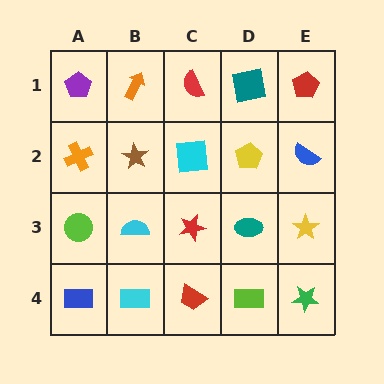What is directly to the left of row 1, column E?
A teal square.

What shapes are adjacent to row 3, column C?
A cyan square (row 2, column C), a red trapezoid (row 4, column C), a cyan semicircle (row 3, column B), a teal ellipse (row 3, column D).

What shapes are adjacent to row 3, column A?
An orange cross (row 2, column A), a blue rectangle (row 4, column A), a cyan semicircle (row 3, column B).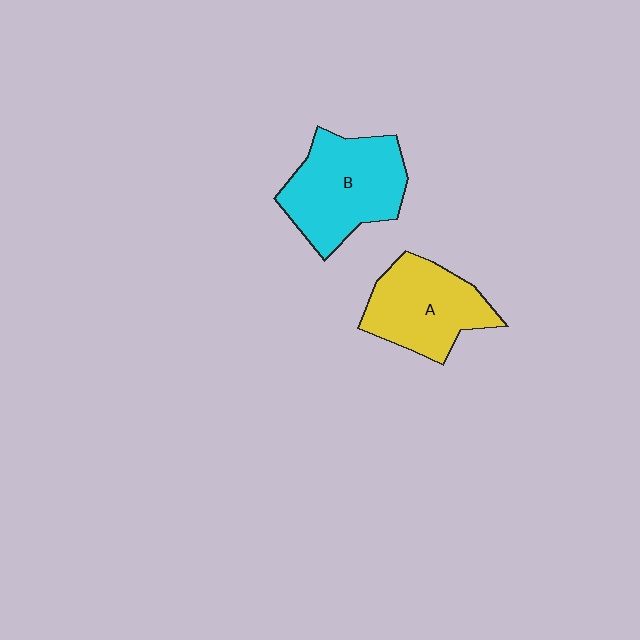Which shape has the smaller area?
Shape A (yellow).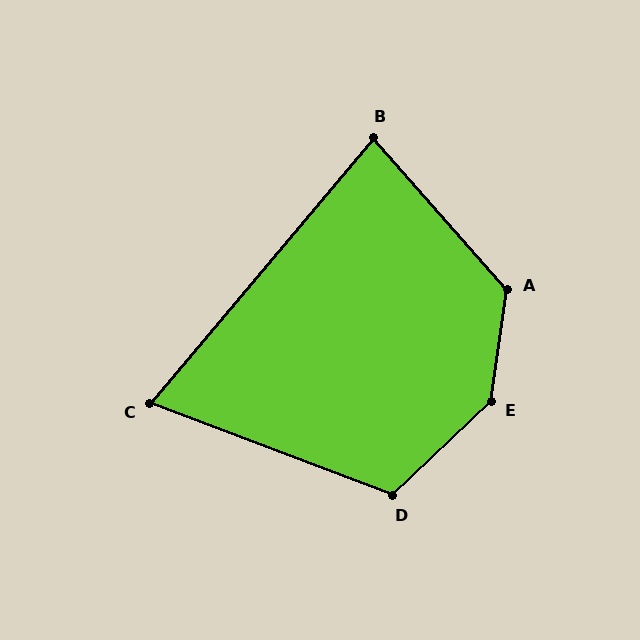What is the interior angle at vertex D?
Approximately 116 degrees (obtuse).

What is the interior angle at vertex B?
Approximately 82 degrees (acute).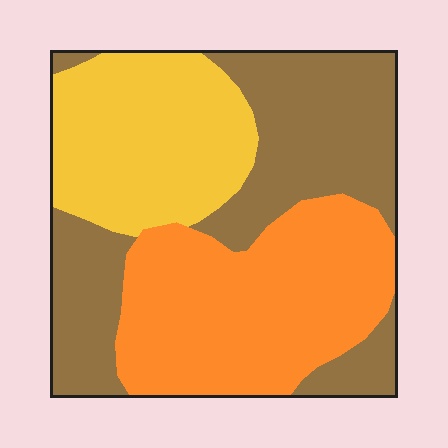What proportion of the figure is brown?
Brown covers roughly 40% of the figure.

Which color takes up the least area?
Yellow, at roughly 25%.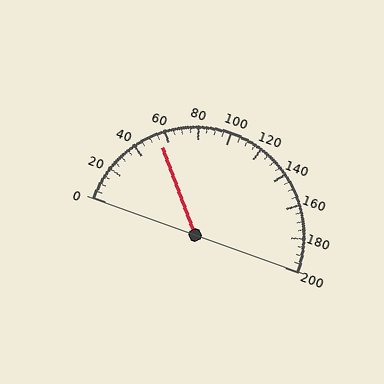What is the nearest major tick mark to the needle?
The nearest major tick mark is 60.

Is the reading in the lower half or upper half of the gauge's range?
The reading is in the lower half of the range (0 to 200).